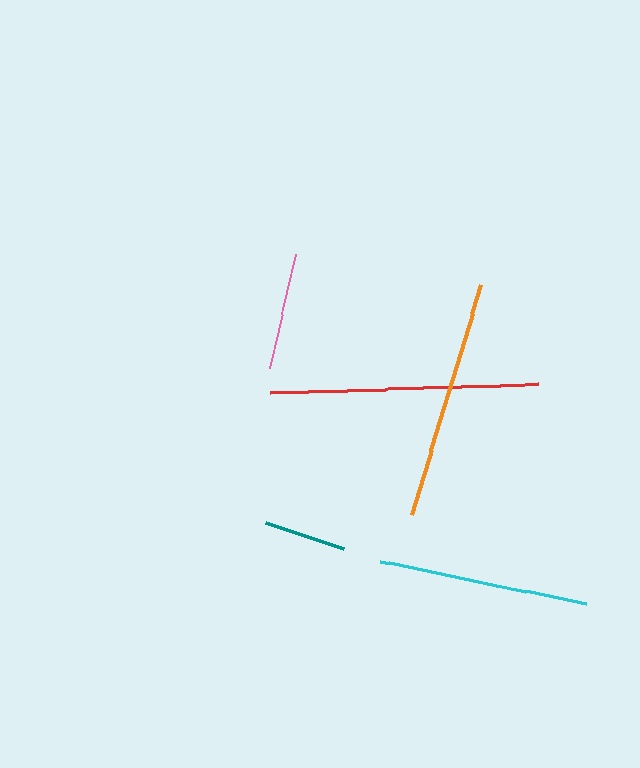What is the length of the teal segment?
The teal segment is approximately 82 pixels long.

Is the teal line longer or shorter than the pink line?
The pink line is longer than the teal line.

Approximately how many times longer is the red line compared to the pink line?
The red line is approximately 2.3 times the length of the pink line.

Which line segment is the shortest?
The teal line is the shortest at approximately 82 pixels.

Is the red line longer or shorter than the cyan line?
The red line is longer than the cyan line.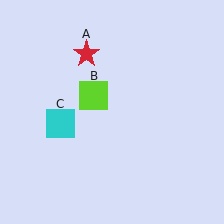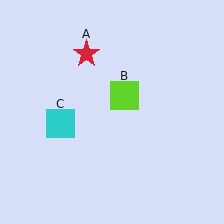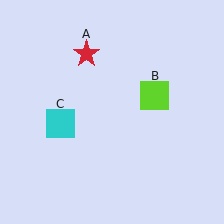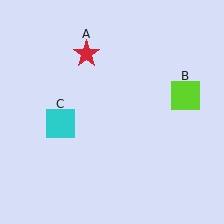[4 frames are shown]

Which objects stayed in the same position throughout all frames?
Red star (object A) and cyan square (object C) remained stationary.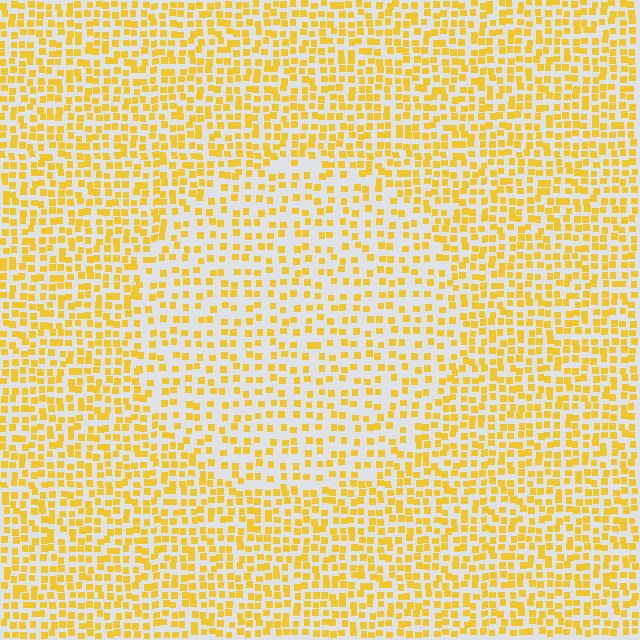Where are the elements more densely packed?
The elements are more densely packed outside the circle boundary.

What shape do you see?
I see a circle.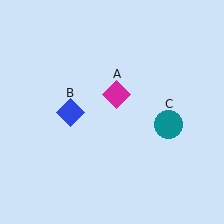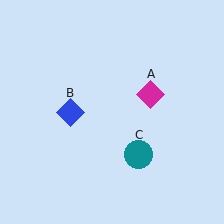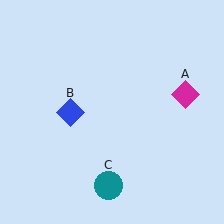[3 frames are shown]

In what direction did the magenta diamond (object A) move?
The magenta diamond (object A) moved right.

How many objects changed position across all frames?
2 objects changed position: magenta diamond (object A), teal circle (object C).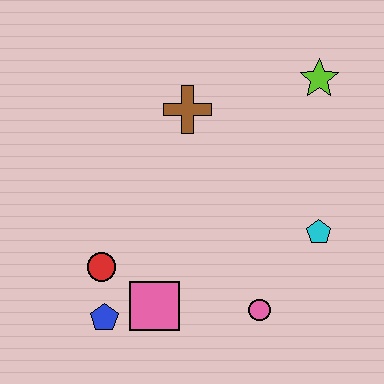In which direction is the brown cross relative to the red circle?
The brown cross is above the red circle.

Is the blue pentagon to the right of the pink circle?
No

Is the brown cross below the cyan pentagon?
No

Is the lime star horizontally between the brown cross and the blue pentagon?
No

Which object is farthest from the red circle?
The lime star is farthest from the red circle.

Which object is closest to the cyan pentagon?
The pink circle is closest to the cyan pentagon.